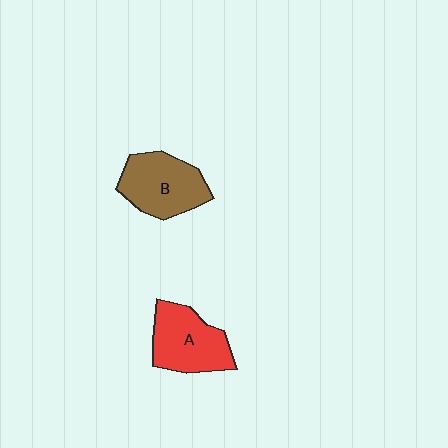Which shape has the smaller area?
Shape A (red).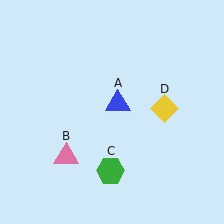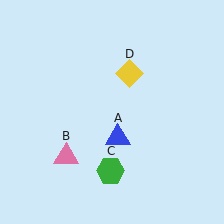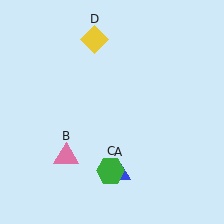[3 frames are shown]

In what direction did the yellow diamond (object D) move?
The yellow diamond (object D) moved up and to the left.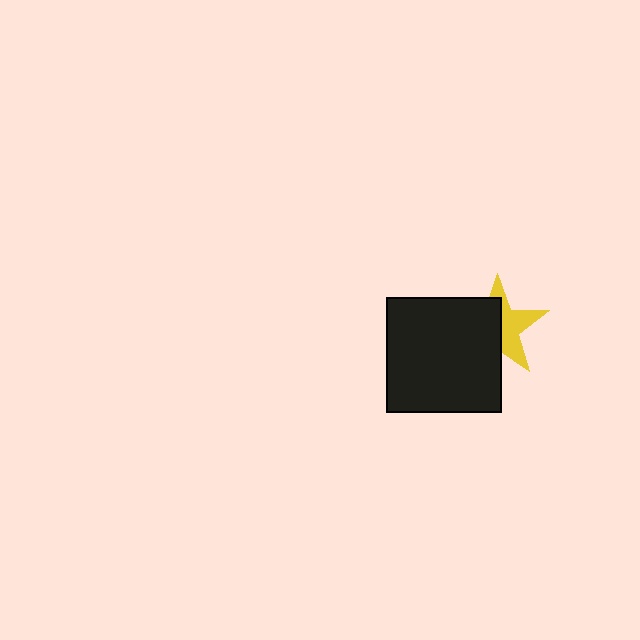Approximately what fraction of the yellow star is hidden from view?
Roughly 52% of the yellow star is hidden behind the black square.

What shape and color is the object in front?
The object in front is a black square.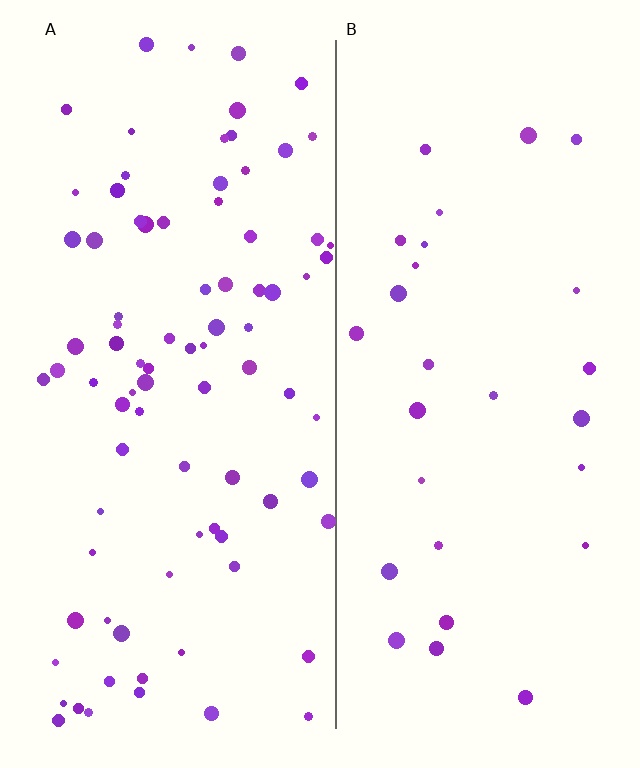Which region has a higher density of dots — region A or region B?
A (the left).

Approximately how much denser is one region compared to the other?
Approximately 3.0× — region A over region B.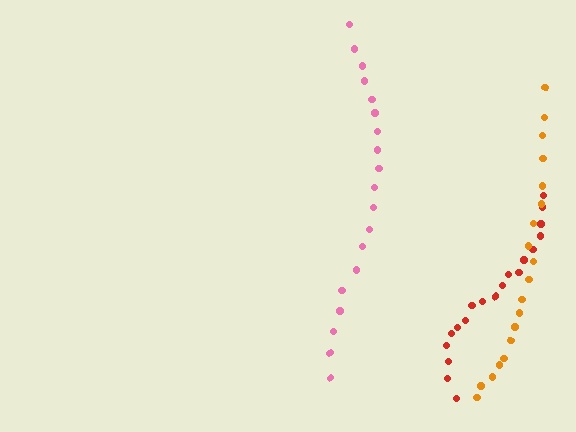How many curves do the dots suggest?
There are 3 distinct paths.